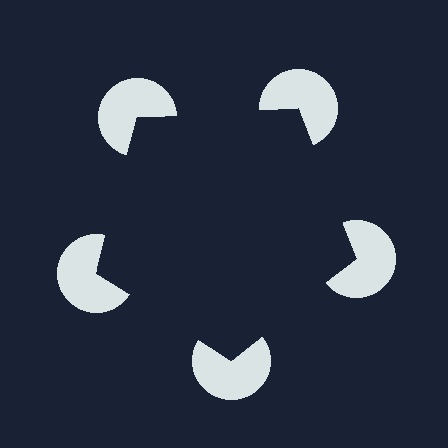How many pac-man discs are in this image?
There are 5 — one at each vertex of the illusory pentagon.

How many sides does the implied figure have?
5 sides.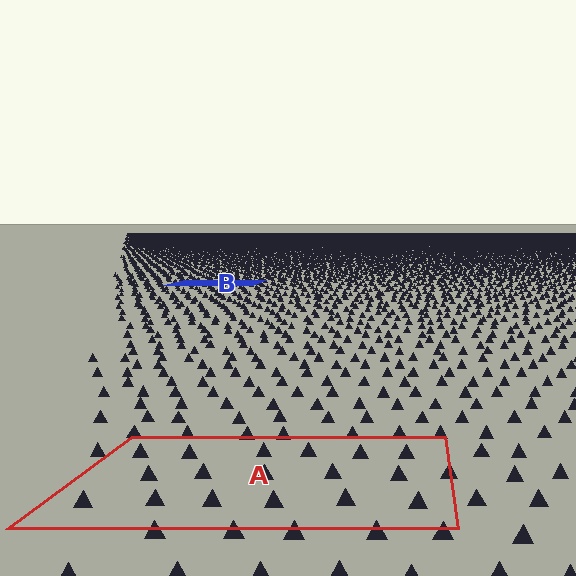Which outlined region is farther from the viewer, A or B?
Region B is farther from the viewer — the texture elements inside it appear smaller and more densely packed.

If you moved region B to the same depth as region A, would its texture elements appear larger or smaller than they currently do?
They would appear larger. At a closer depth, the same texture elements are projected at a bigger on-screen size.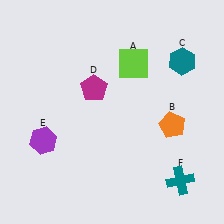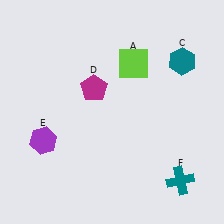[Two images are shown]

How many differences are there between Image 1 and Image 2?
There is 1 difference between the two images.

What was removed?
The orange pentagon (B) was removed in Image 2.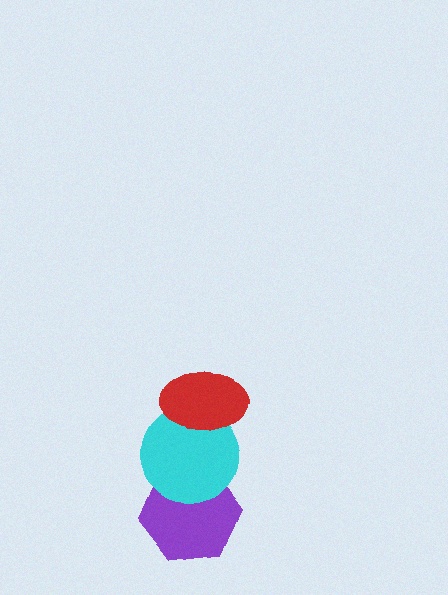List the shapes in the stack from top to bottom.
From top to bottom: the red ellipse, the cyan circle, the purple hexagon.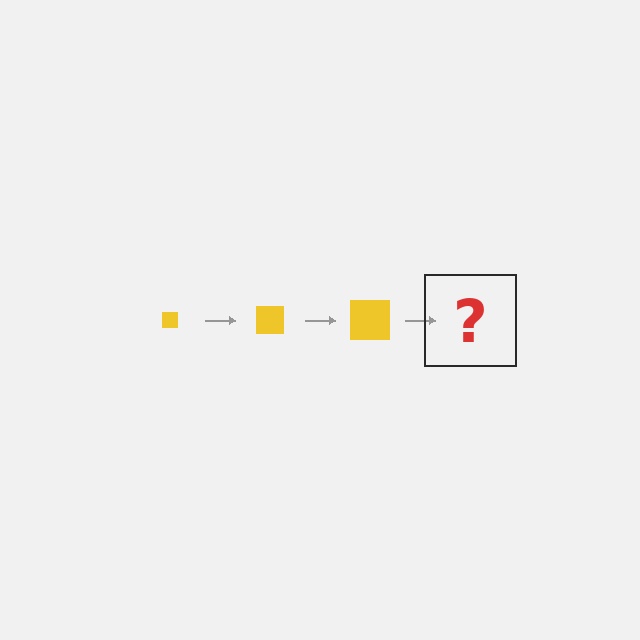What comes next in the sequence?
The next element should be a yellow square, larger than the previous one.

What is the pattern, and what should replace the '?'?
The pattern is that the square gets progressively larger each step. The '?' should be a yellow square, larger than the previous one.